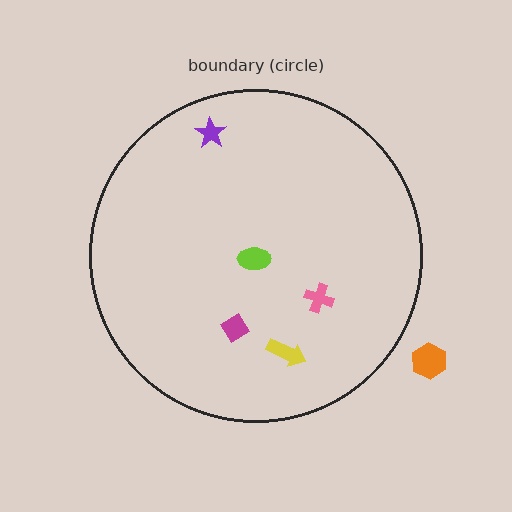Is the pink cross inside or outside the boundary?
Inside.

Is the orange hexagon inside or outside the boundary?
Outside.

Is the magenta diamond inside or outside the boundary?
Inside.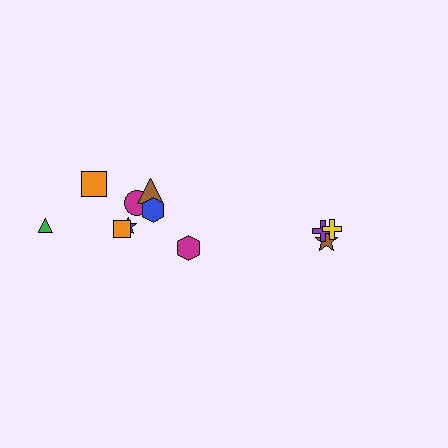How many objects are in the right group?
There are 3 objects.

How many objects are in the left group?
There are 8 objects.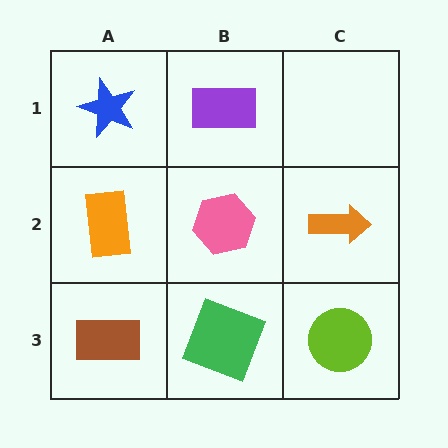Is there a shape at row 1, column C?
No, that cell is empty.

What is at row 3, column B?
A green square.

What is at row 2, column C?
An orange arrow.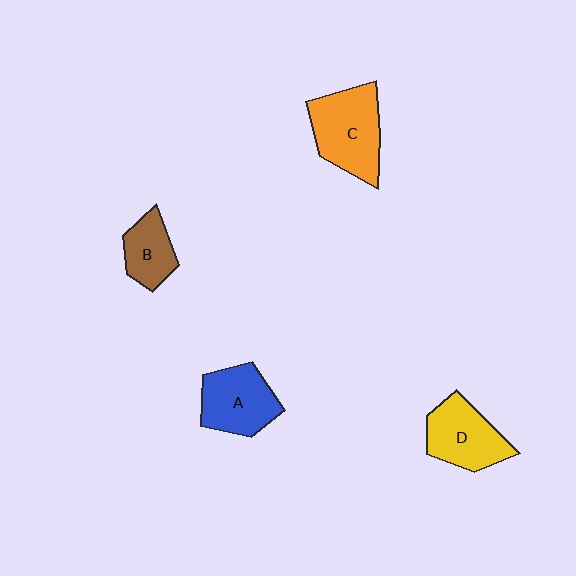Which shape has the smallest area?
Shape B (brown).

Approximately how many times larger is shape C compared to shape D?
Approximately 1.2 times.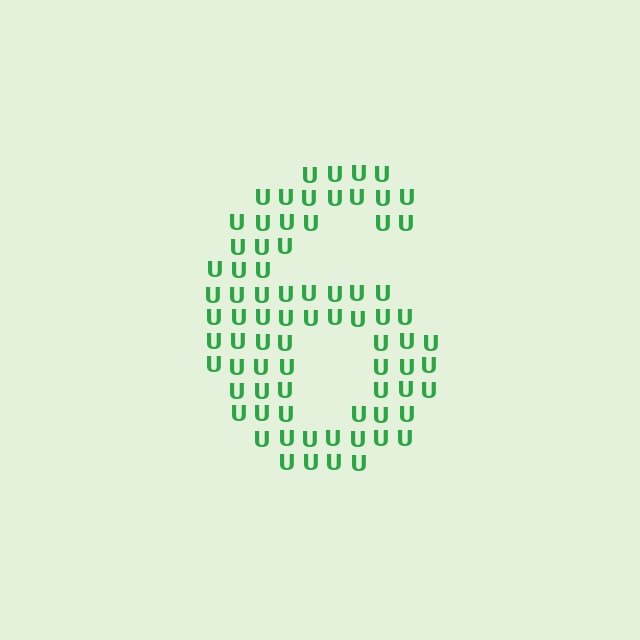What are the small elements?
The small elements are letter U's.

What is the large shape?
The large shape is the digit 6.